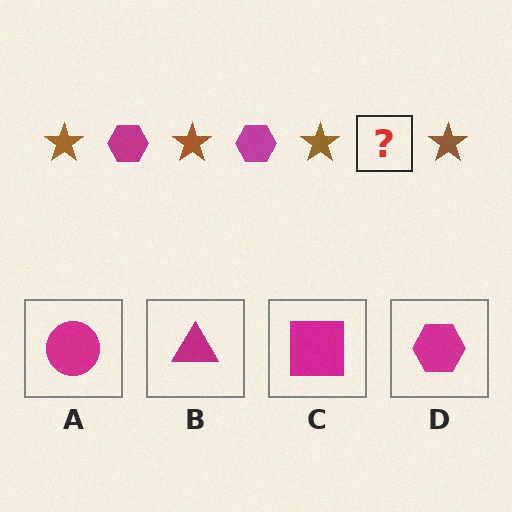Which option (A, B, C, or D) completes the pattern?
D.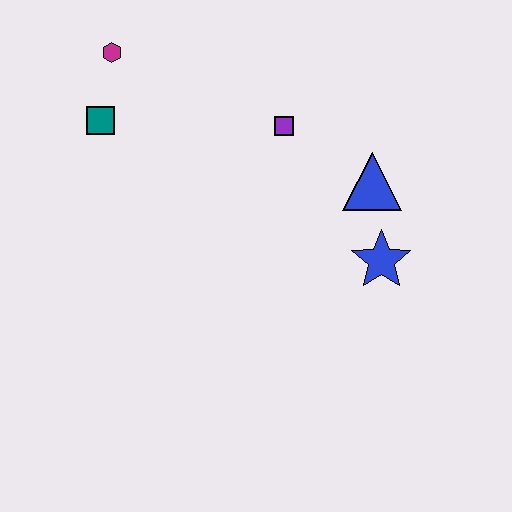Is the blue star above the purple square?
No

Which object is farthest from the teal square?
The blue star is farthest from the teal square.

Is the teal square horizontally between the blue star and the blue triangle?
No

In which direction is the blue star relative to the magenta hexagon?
The blue star is to the right of the magenta hexagon.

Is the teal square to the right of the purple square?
No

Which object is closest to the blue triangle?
The blue star is closest to the blue triangle.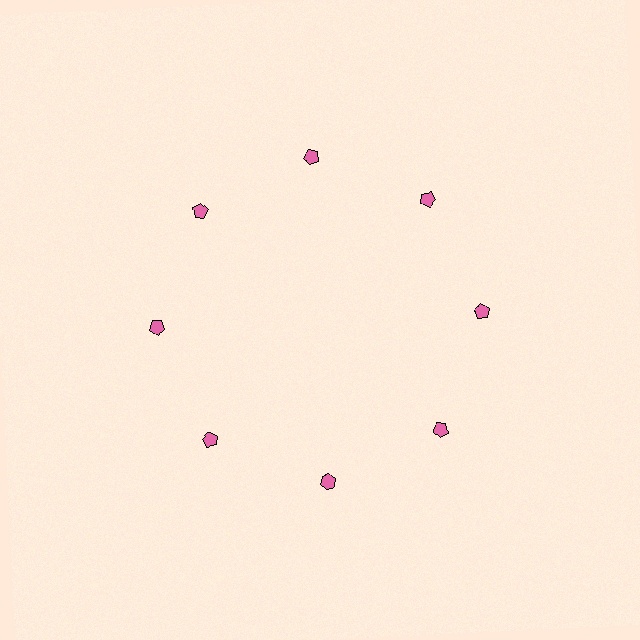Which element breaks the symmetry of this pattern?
The pink hexagon at roughly the 6 o'clock position breaks the symmetry. All other shapes are pink pentagons.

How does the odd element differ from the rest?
It has a different shape: hexagon instead of pentagon.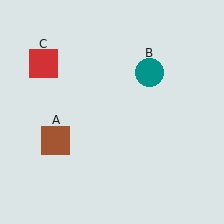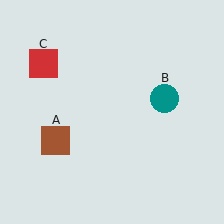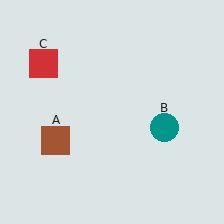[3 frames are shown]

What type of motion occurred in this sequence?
The teal circle (object B) rotated clockwise around the center of the scene.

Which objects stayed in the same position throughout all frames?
Brown square (object A) and red square (object C) remained stationary.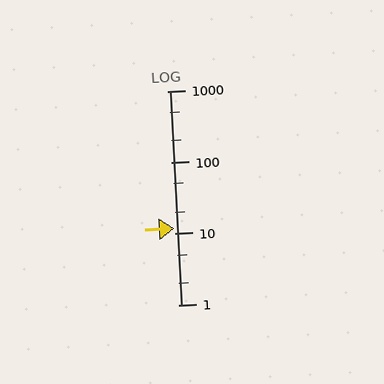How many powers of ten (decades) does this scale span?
The scale spans 3 decades, from 1 to 1000.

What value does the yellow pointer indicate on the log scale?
The pointer indicates approximately 12.